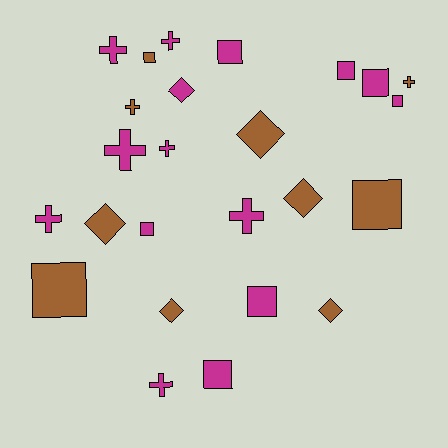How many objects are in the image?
There are 25 objects.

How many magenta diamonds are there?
There is 1 magenta diamond.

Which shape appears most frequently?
Square, with 10 objects.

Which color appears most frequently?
Magenta, with 15 objects.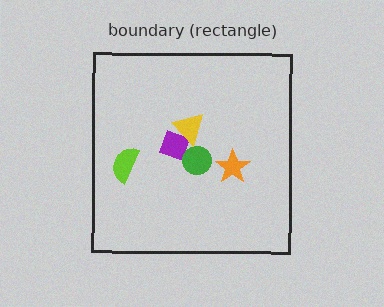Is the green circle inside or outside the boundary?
Inside.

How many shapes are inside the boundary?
5 inside, 0 outside.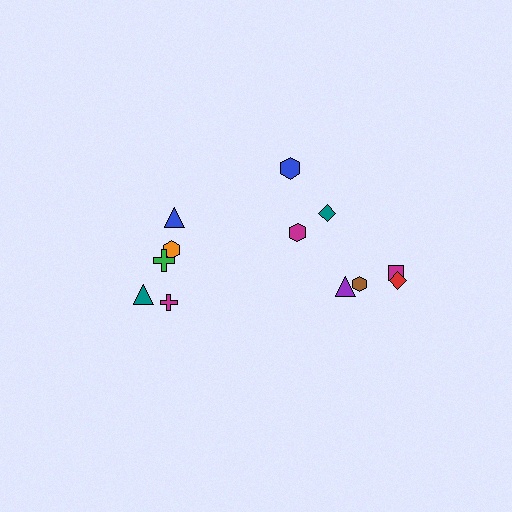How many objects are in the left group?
There are 5 objects.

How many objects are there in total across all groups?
There are 12 objects.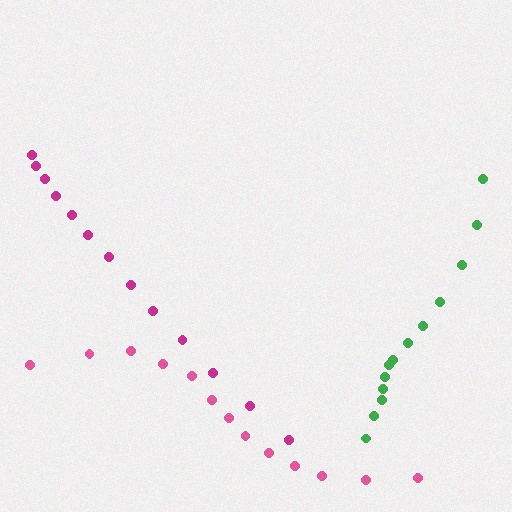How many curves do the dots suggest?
There are 3 distinct paths.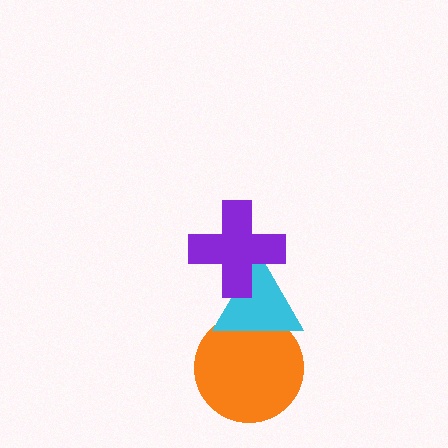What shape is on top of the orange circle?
The cyan triangle is on top of the orange circle.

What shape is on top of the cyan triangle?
The purple cross is on top of the cyan triangle.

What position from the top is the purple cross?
The purple cross is 1st from the top.